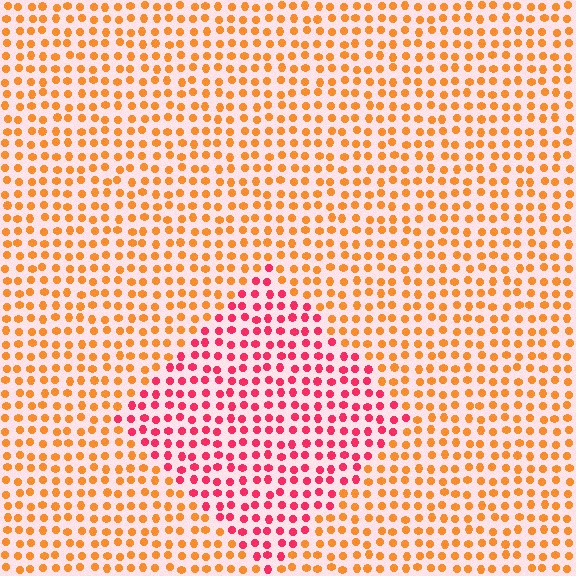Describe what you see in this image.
The image is filled with small orange elements in a uniform arrangement. A diamond-shaped region is visible where the elements are tinted to a slightly different hue, forming a subtle color boundary.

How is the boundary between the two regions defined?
The boundary is defined purely by a slight shift in hue (about 45 degrees). Spacing, size, and orientation are identical on both sides.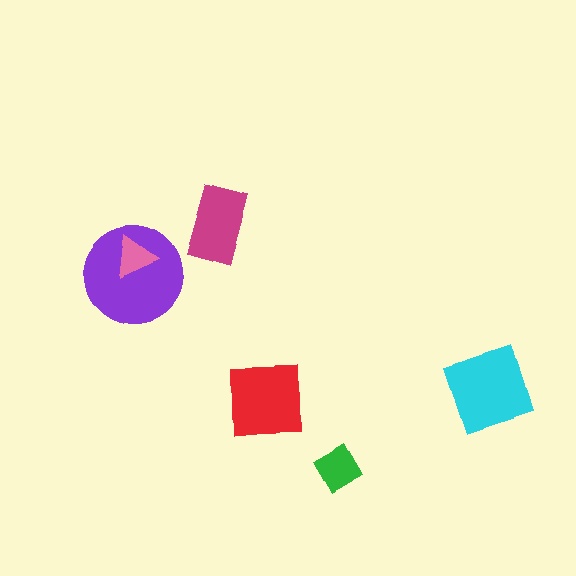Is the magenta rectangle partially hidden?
No, no other shape covers it.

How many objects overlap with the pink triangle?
1 object overlaps with the pink triangle.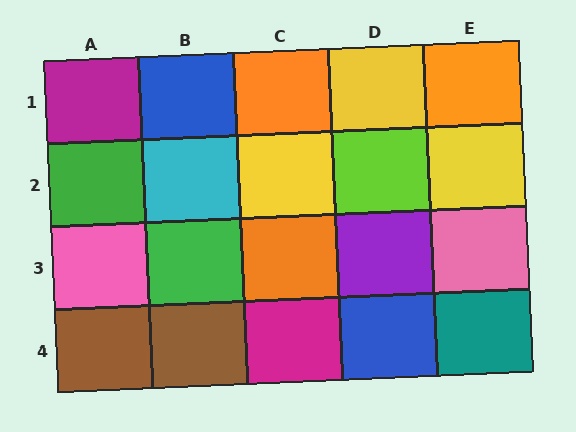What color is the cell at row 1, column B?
Blue.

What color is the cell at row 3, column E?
Pink.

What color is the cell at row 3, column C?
Orange.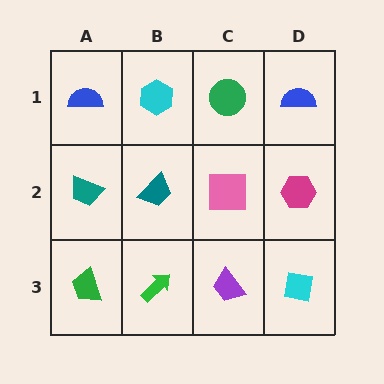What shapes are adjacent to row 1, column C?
A pink square (row 2, column C), a cyan hexagon (row 1, column B), a blue semicircle (row 1, column D).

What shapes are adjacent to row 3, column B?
A teal trapezoid (row 2, column B), a green trapezoid (row 3, column A), a purple trapezoid (row 3, column C).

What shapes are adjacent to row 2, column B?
A cyan hexagon (row 1, column B), a green arrow (row 3, column B), a teal trapezoid (row 2, column A), a pink square (row 2, column C).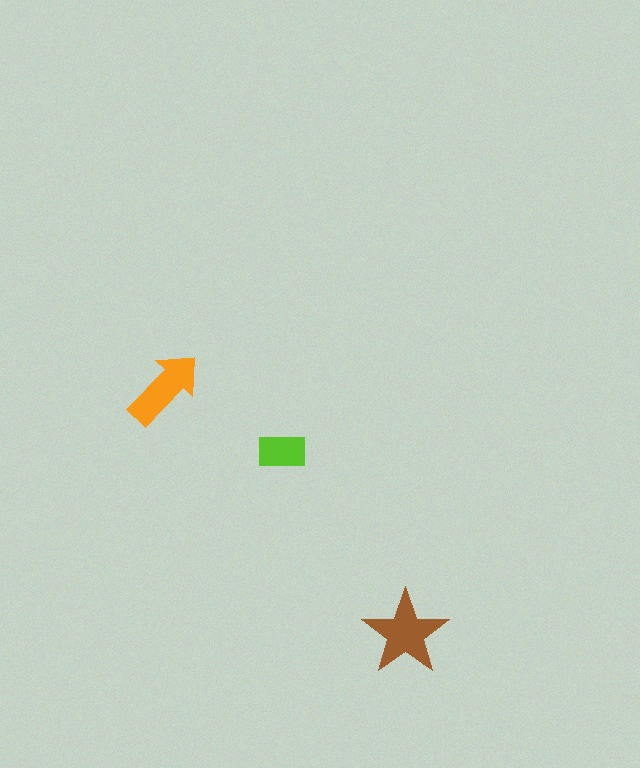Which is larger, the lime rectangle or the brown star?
The brown star.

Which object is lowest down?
The brown star is bottommost.